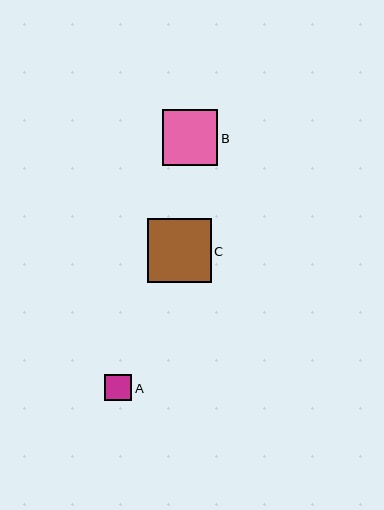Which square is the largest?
Square C is the largest with a size of approximately 64 pixels.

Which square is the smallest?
Square A is the smallest with a size of approximately 27 pixels.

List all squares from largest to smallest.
From largest to smallest: C, B, A.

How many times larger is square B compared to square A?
Square B is approximately 2.1 times the size of square A.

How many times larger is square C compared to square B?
Square C is approximately 1.1 times the size of square B.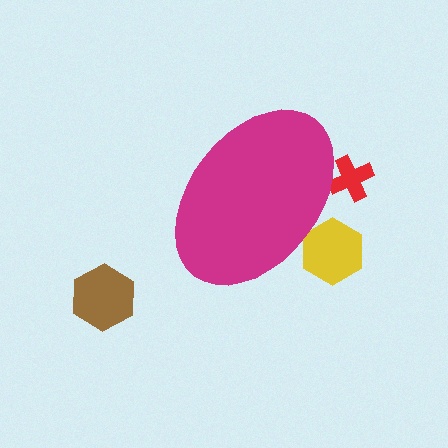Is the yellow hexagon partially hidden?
Yes, the yellow hexagon is partially hidden behind the magenta ellipse.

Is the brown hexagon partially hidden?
No, the brown hexagon is fully visible.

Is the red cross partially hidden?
Yes, the red cross is partially hidden behind the magenta ellipse.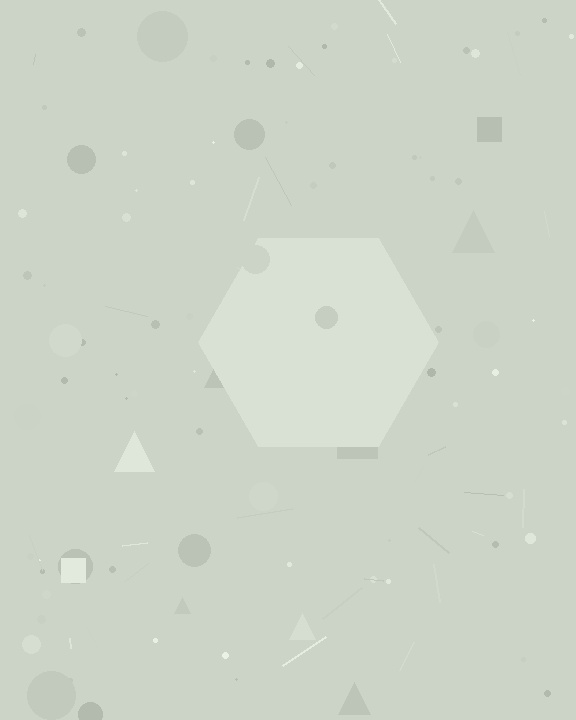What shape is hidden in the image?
A hexagon is hidden in the image.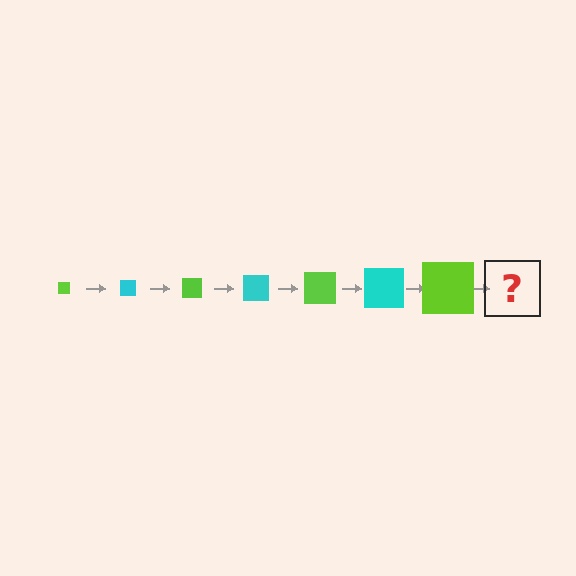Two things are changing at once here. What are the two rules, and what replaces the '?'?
The two rules are that the square grows larger each step and the color cycles through lime and cyan. The '?' should be a cyan square, larger than the previous one.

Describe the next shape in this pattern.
It should be a cyan square, larger than the previous one.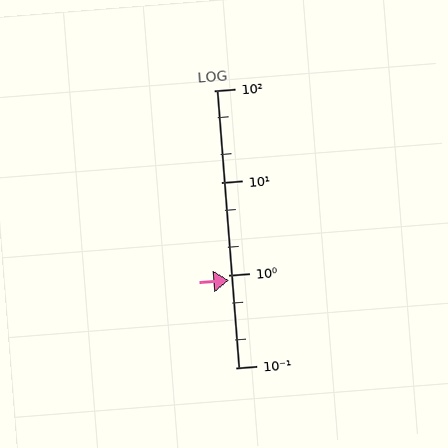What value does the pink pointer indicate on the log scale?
The pointer indicates approximately 0.87.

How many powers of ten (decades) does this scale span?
The scale spans 3 decades, from 0.1 to 100.